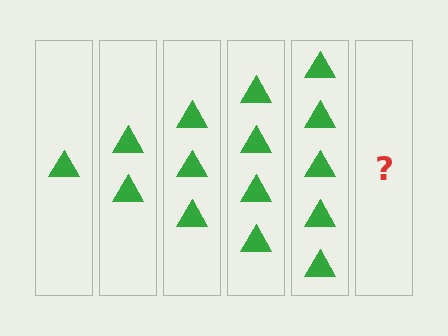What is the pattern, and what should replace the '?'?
The pattern is that each step adds one more triangle. The '?' should be 6 triangles.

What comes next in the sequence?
The next element should be 6 triangles.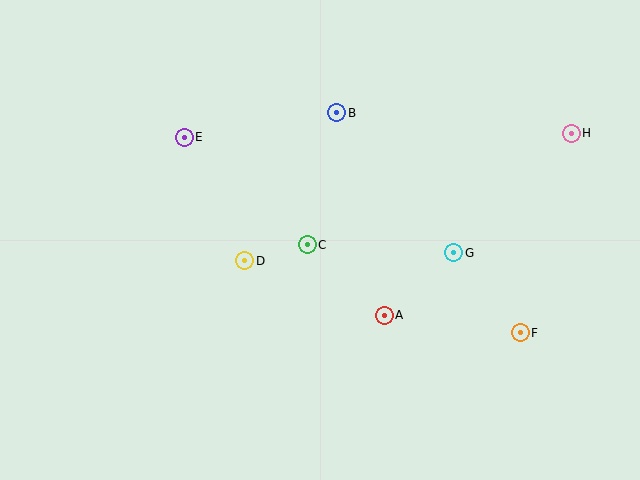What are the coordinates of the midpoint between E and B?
The midpoint between E and B is at (260, 125).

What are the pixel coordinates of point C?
Point C is at (307, 245).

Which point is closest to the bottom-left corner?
Point D is closest to the bottom-left corner.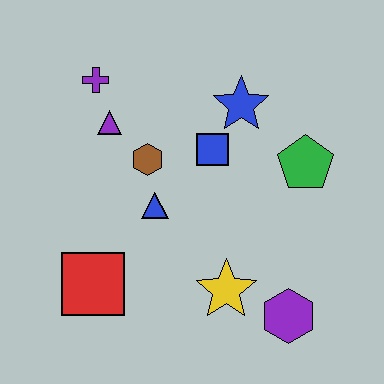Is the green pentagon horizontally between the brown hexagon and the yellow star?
No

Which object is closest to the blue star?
The blue square is closest to the blue star.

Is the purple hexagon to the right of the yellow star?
Yes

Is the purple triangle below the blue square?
No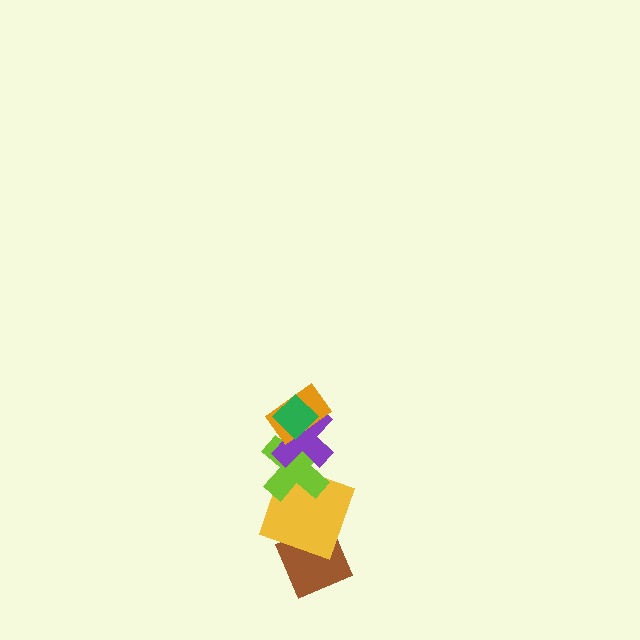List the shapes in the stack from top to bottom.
From top to bottom: the green diamond, the orange rectangle, the purple cross, the lime cross, the yellow square, the brown diamond.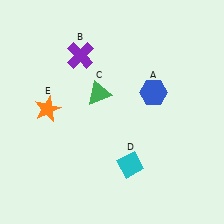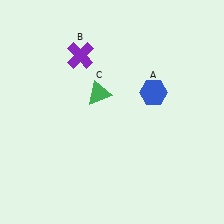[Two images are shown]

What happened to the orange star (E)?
The orange star (E) was removed in Image 2. It was in the top-left area of Image 1.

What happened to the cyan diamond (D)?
The cyan diamond (D) was removed in Image 2. It was in the bottom-right area of Image 1.